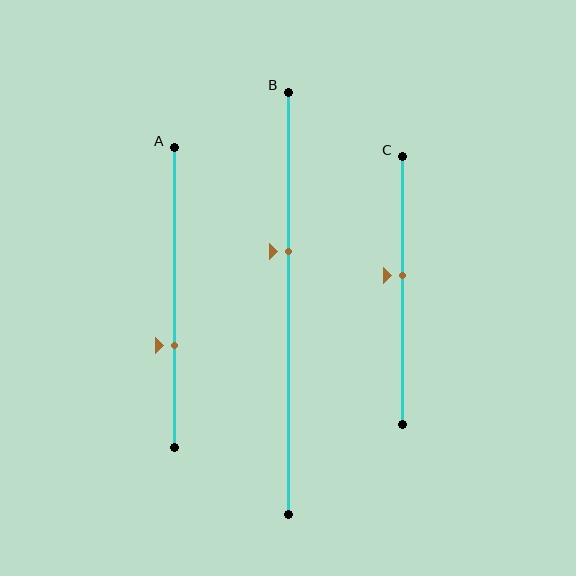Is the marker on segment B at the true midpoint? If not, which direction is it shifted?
No, the marker on segment B is shifted upward by about 12% of the segment length.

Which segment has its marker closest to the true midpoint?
Segment C has its marker closest to the true midpoint.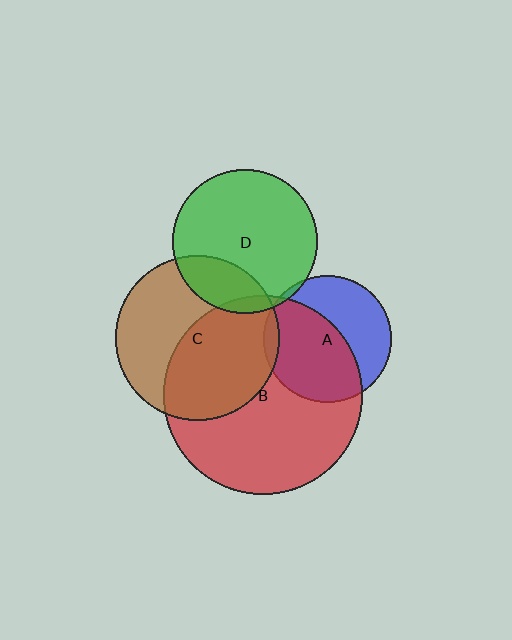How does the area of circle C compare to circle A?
Approximately 1.7 times.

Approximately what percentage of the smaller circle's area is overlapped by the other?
Approximately 5%.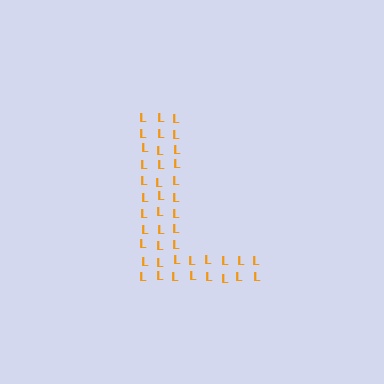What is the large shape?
The large shape is the letter L.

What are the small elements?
The small elements are letter L's.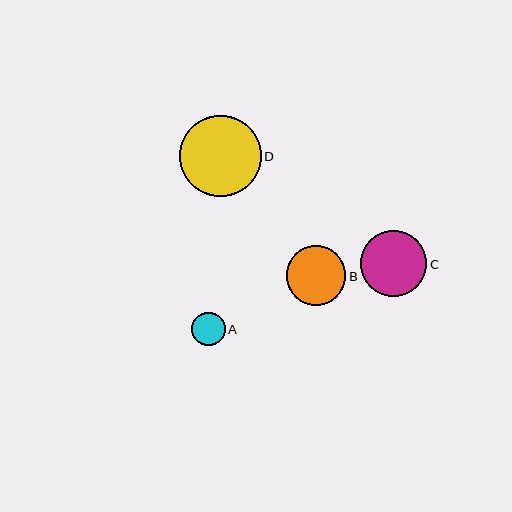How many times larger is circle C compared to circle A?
Circle C is approximately 2.0 times the size of circle A.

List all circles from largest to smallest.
From largest to smallest: D, C, B, A.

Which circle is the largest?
Circle D is the largest with a size of approximately 82 pixels.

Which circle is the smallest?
Circle A is the smallest with a size of approximately 33 pixels.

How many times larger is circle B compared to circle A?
Circle B is approximately 1.8 times the size of circle A.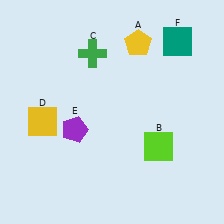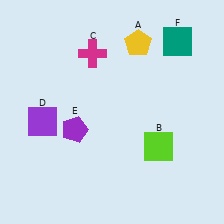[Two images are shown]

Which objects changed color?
C changed from green to magenta. D changed from yellow to purple.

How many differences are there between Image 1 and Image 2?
There are 2 differences between the two images.